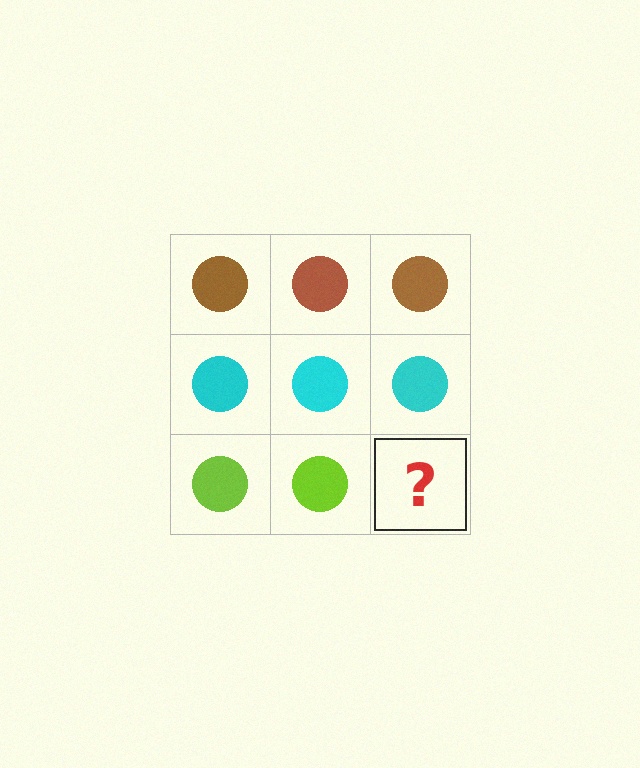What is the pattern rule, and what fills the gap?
The rule is that each row has a consistent color. The gap should be filled with a lime circle.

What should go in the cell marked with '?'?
The missing cell should contain a lime circle.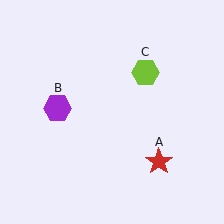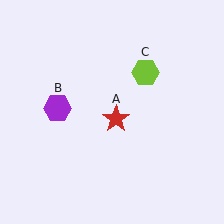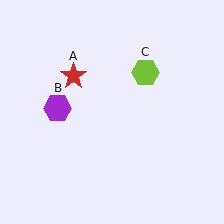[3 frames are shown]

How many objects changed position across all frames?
1 object changed position: red star (object A).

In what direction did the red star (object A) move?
The red star (object A) moved up and to the left.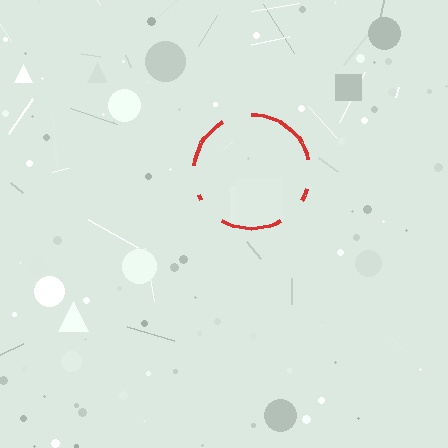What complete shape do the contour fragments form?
The contour fragments form a circle.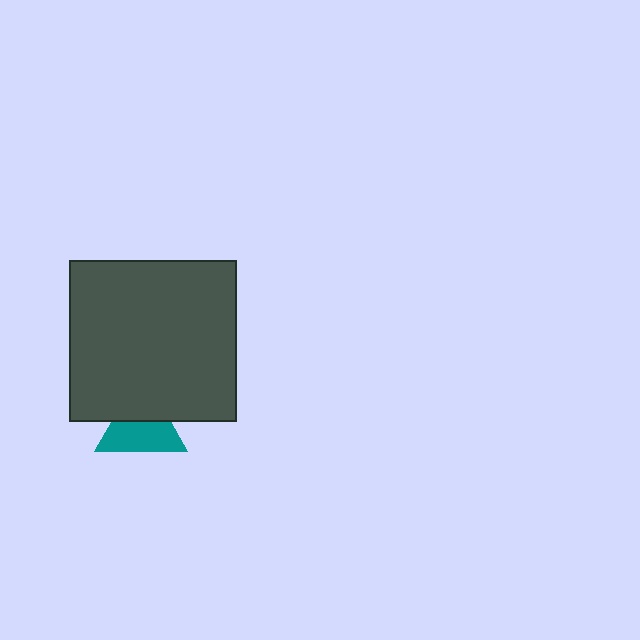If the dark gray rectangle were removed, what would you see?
You would see the complete teal triangle.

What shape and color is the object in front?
The object in front is a dark gray rectangle.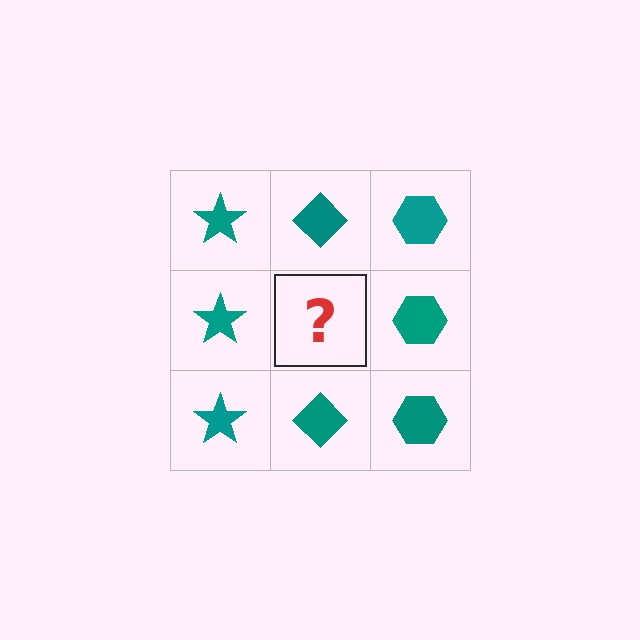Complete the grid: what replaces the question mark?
The question mark should be replaced with a teal diamond.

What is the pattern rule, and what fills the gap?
The rule is that each column has a consistent shape. The gap should be filled with a teal diamond.